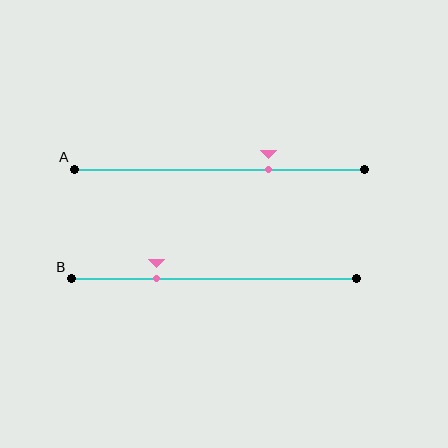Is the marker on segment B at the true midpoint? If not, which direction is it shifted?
No, the marker on segment B is shifted to the left by about 20% of the segment length.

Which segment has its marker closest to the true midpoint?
Segment A has its marker closest to the true midpoint.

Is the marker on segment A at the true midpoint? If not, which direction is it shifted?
No, the marker on segment A is shifted to the right by about 17% of the segment length.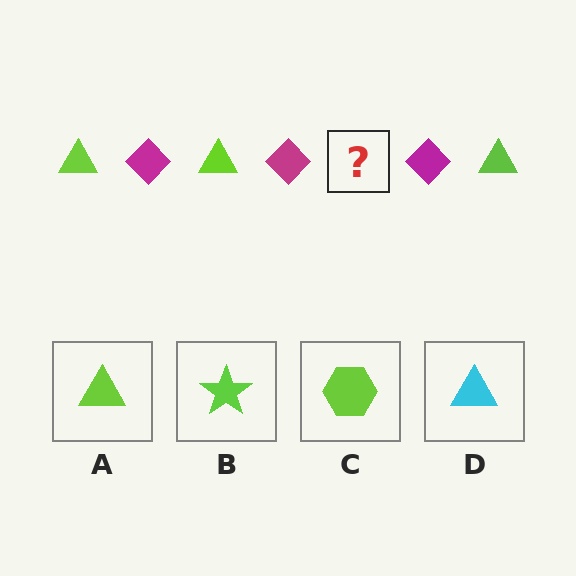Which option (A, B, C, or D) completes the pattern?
A.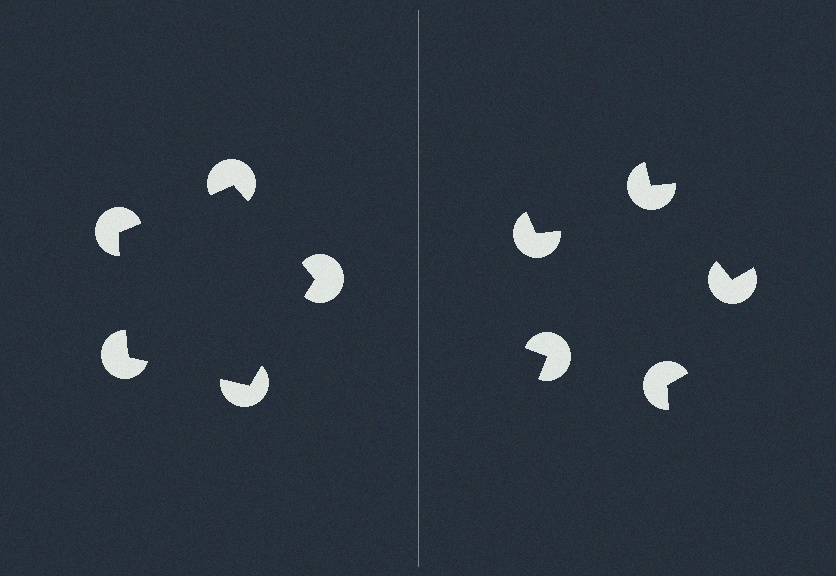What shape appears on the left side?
An illusory pentagon.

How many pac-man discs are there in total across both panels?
10 — 5 on each side.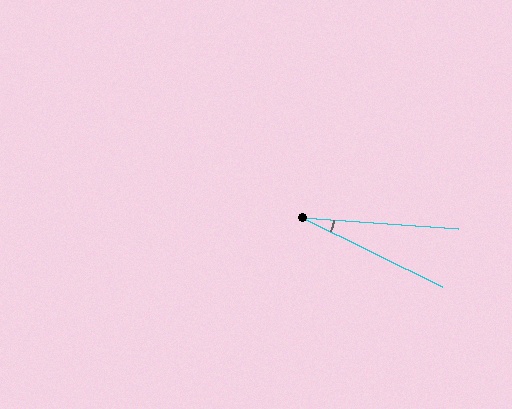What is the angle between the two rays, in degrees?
Approximately 22 degrees.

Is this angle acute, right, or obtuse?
It is acute.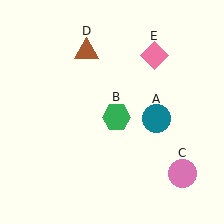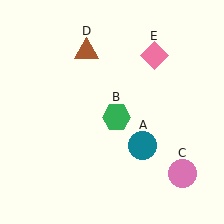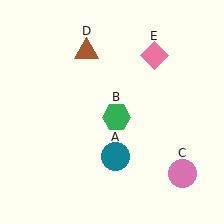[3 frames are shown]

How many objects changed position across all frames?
1 object changed position: teal circle (object A).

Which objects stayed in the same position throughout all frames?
Green hexagon (object B) and pink circle (object C) and brown triangle (object D) and pink diamond (object E) remained stationary.